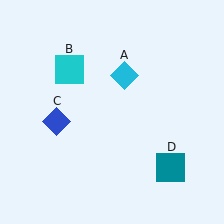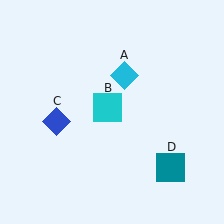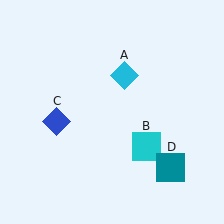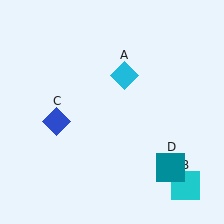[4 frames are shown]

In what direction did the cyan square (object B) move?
The cyan square (object B) moved down and to the right.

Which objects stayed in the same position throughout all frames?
Cyan diamond (object A) and blue diamond (object C) and teal square (object D) remained stationary.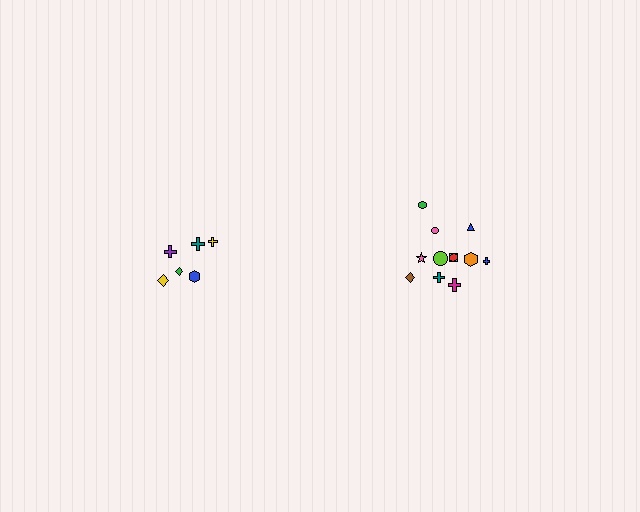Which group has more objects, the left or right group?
The right group.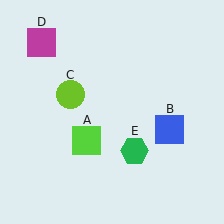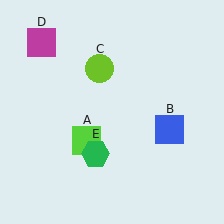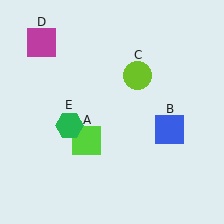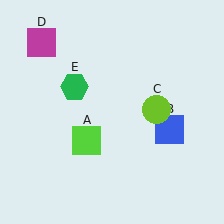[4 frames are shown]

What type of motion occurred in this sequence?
The lime circle (object C), green hexagon (object E) rotated clockwise around the center of the scene.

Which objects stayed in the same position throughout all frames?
Lime square (object A) and blue square (object B) and magenta square (object D) remained stationary.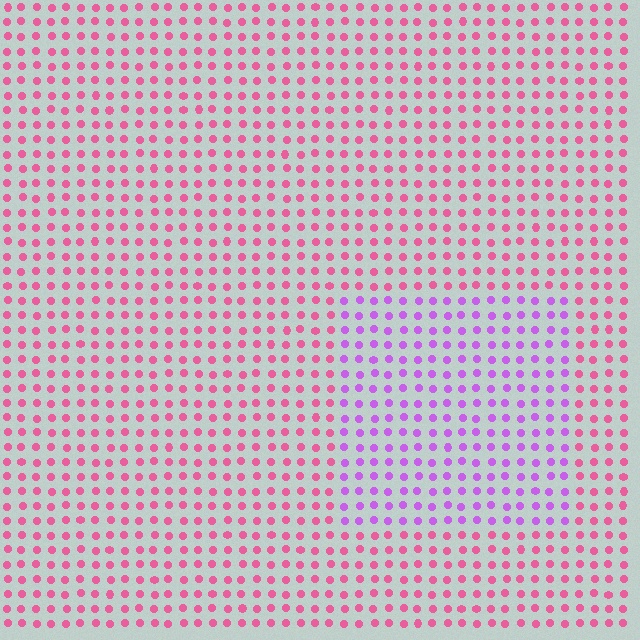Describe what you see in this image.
The image is filled with small pink elements in a uniform arrangement. A rectangle-shaped region is visible where the elements are tinted to a slightly different hue, forming a subtle color boundary.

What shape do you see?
I see a rectangle.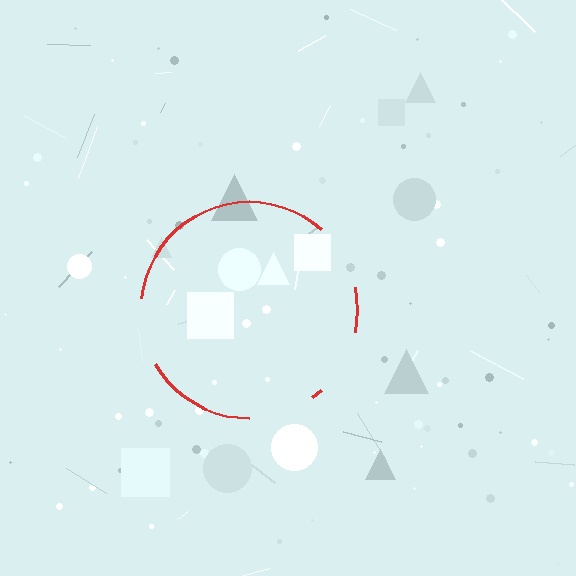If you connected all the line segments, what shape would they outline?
They would outline a circle.